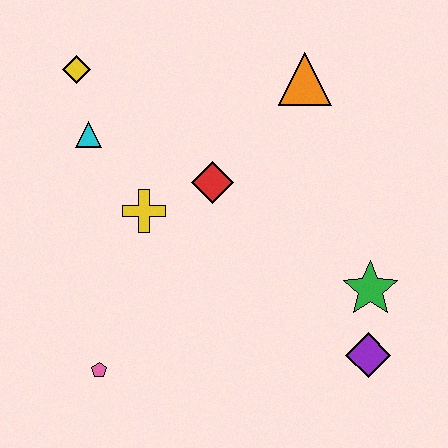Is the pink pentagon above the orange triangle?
No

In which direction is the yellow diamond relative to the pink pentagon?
The yellow diamond is above the pink pentagon.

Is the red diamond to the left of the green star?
Yes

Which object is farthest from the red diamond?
The purple diamond is farthest from the red diamond.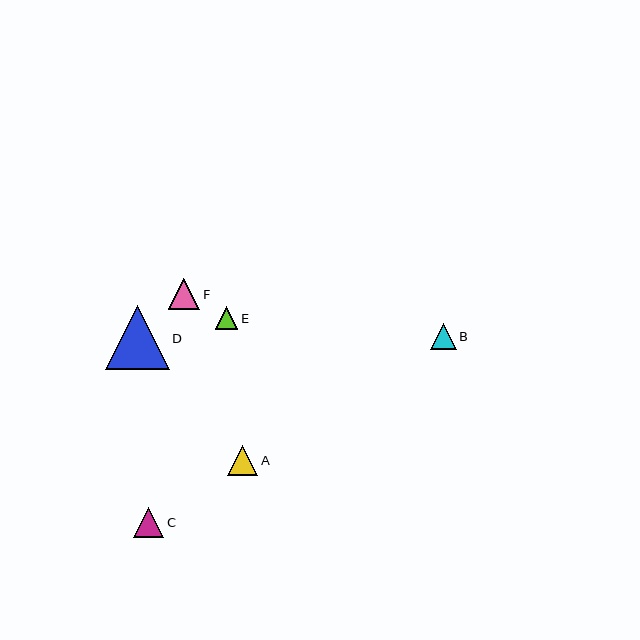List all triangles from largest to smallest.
From largest to smallest: D, F, A, C, B, E.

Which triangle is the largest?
Triangle D is the largest with a size of approximately 64 pixels.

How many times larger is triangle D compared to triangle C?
Triangle D is approximately 2.2 times the size of triangle C.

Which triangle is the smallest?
Triangle E is the smallest with a size of approximately 22 pixels.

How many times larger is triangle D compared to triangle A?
Triangle D is approximately 2.1 times the size of triangle A.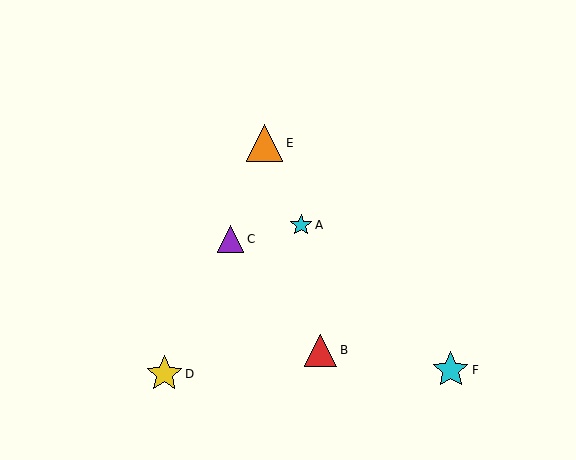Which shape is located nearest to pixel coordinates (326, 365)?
The red triangle (labeled B) at (321, 350) is nearest to that location.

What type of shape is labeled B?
Shape B is a red triangle.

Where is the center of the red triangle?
The center of the red triangle is at (321, 350).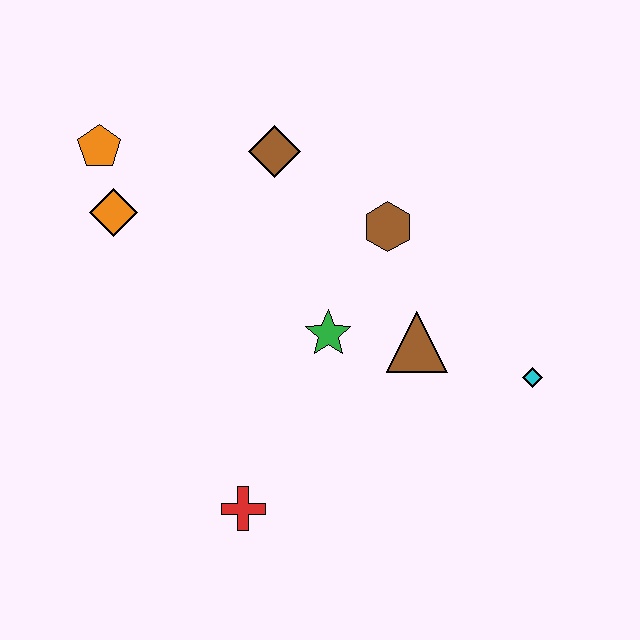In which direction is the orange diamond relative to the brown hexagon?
The orange diamond is to the left of the brown hexagon.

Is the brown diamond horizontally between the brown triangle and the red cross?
Yes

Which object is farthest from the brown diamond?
The red cross is farthest from the brown diamond.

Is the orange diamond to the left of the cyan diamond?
Yes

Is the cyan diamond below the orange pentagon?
Yes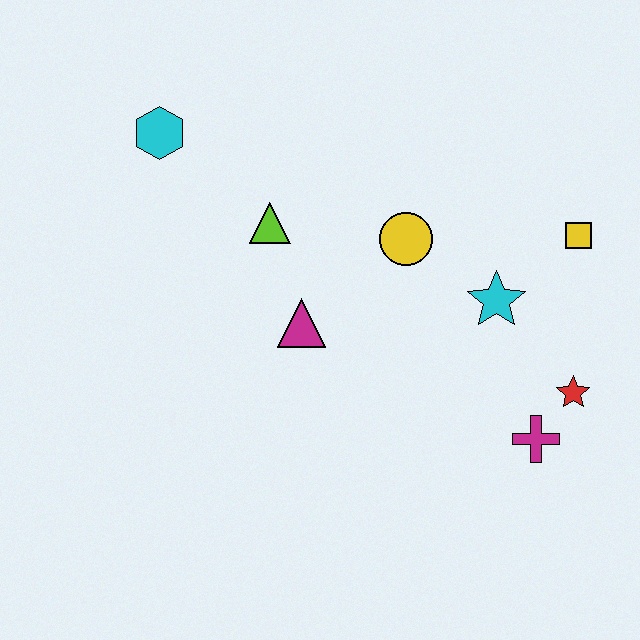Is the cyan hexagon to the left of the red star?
Yes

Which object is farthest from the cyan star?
The cyan hexagon is farthest from the cyan star.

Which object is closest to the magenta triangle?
The lime triangle is closest to the magenta triangle.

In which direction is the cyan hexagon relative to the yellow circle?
The cyan hexagon is to the left of the yellow circle.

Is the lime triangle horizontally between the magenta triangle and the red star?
No